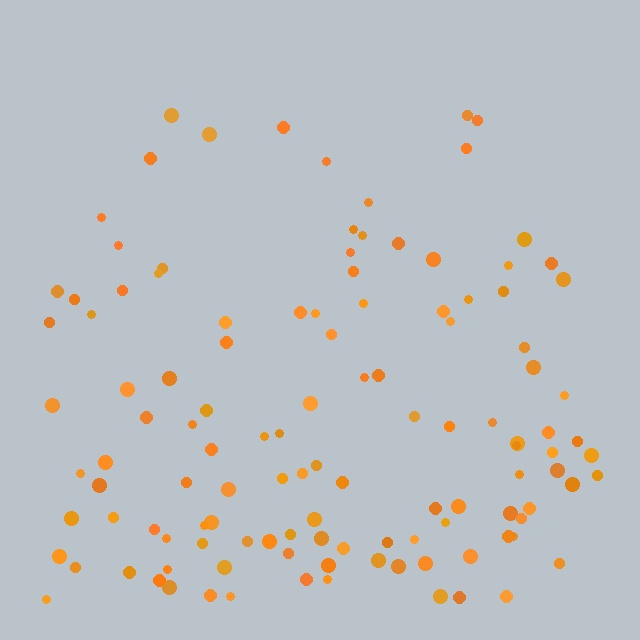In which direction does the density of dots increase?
From top to bottom, with the bottom side densest.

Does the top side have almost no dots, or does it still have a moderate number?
Still a moderate number, just noticeably fewer than the bottom.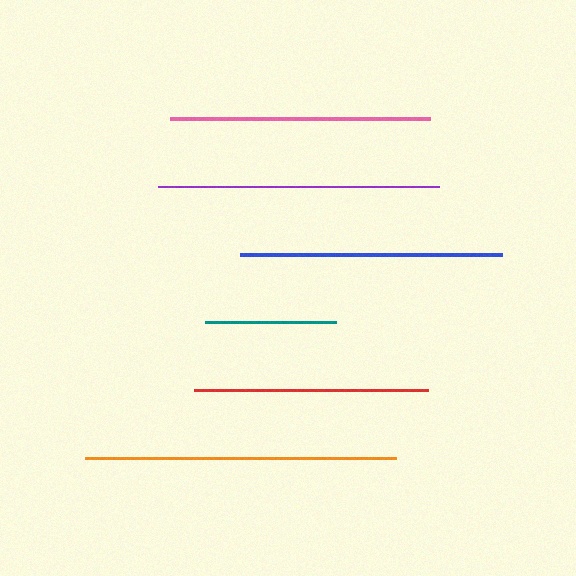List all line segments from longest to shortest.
From longest to shortest: orange, purple, blue, pink, red, teal.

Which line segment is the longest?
The orange line is the longest at approximately 311 pixels.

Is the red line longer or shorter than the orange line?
The orange line is longer than the red line.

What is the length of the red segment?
The red segment is approximately 234 pixels long.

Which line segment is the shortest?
The teal line is the shortest at approximately 130 pixels.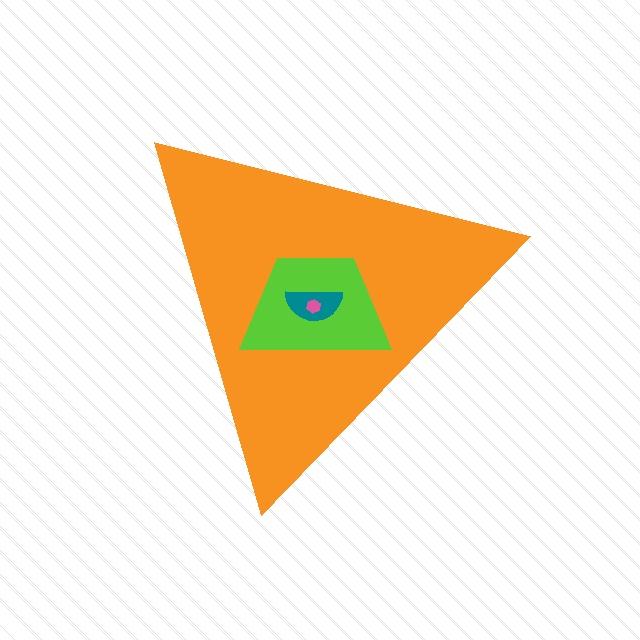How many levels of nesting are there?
4.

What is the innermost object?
The pink hexagon.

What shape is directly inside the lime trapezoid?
The teal semicircle.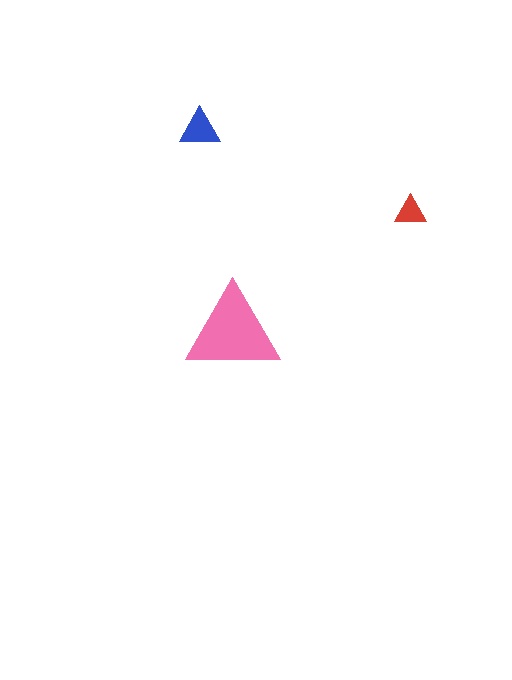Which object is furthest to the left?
The blue triangle is leftmost.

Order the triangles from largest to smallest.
the pink one, the blue one, the red one.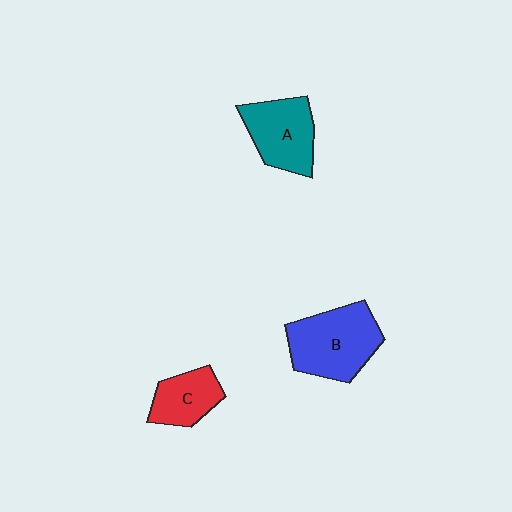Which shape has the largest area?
Shape B (blue).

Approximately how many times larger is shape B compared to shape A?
Approximately 1.3 times.